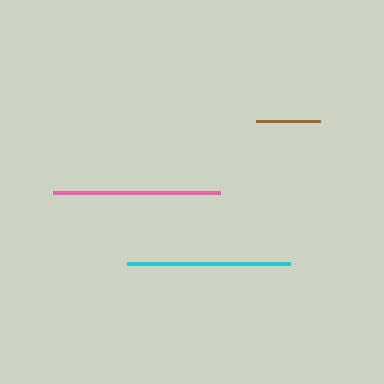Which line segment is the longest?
The pink line is the longest at approximately 167 pixels.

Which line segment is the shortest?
The brown line is the shortest at approximately 64 pixels.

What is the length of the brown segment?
The brown segment is approximately 64 pixels long.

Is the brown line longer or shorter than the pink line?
The pink line is longer than the brown line.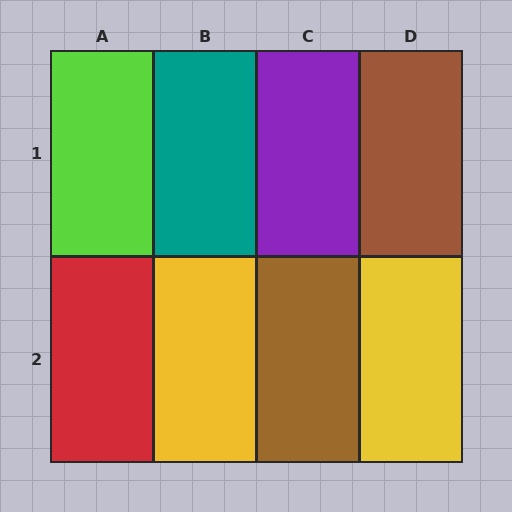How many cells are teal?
1 cell is teal.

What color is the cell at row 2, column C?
Brown.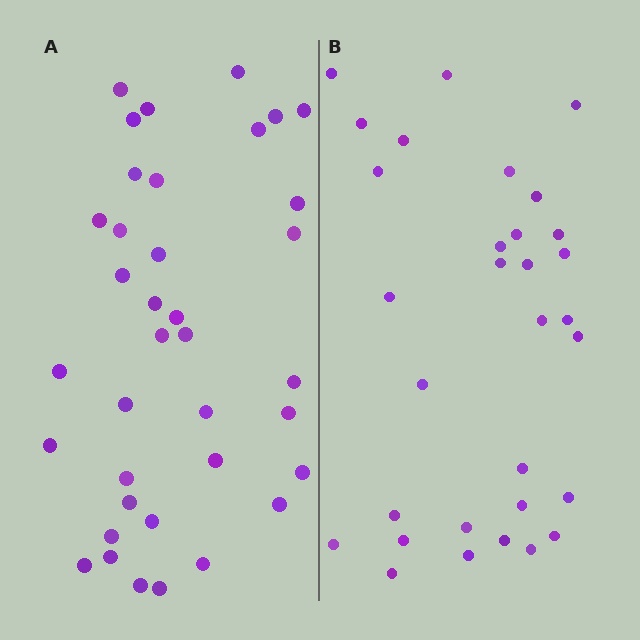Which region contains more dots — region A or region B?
Region A (the left region) has more dots.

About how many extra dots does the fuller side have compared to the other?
Region A has about 6 more dots than region B.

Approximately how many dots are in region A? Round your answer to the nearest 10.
About 40 dots. (The exact count is 37, which rounds to 40.)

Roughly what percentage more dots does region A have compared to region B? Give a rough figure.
About 20% more.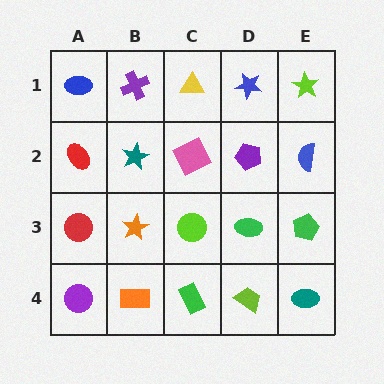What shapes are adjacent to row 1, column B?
A teal star (row 2, column B), a blue ellipse (row 1, column A), a yellow triangle (row 1, column C).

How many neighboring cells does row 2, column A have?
3.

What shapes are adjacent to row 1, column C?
A pink square (row 2, column C), a purple cross (row 1, column B), a blue star (row 1, column D).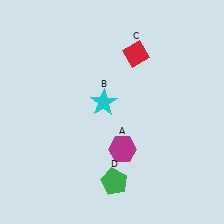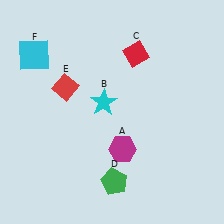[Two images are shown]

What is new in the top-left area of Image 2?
A red diamond (E) was added in the top-left area of Image 2.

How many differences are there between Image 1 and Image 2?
There are 2 differences between the two images.